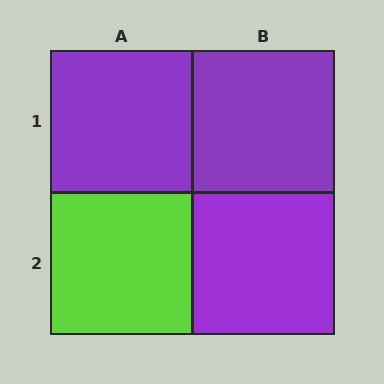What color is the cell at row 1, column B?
Purple.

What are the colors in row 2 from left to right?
Lime, purple.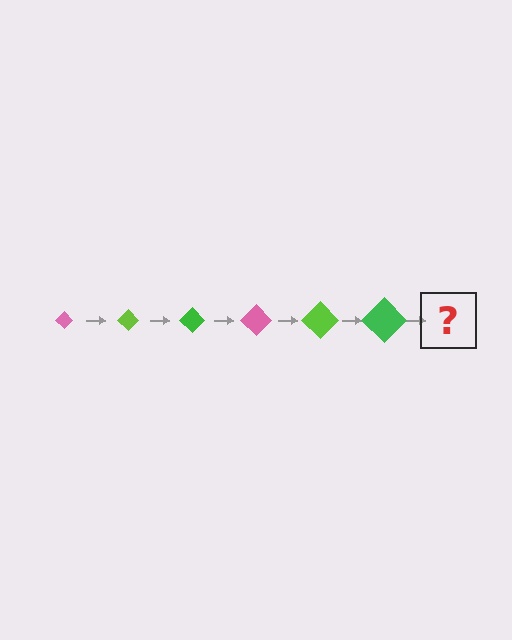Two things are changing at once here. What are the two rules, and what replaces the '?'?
The two rules are that the diamond grows larger each step and the color cycles through pink, lime, and green. The '?' should be a pink diamond, larger than the previous one.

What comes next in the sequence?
The next element should be a pink diamond, larger than the previous one.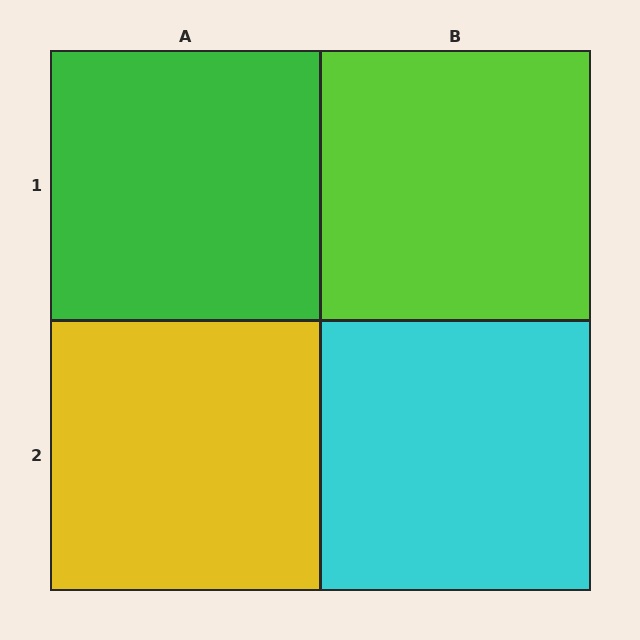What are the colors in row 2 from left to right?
Yellow, cyan.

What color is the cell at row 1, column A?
Green.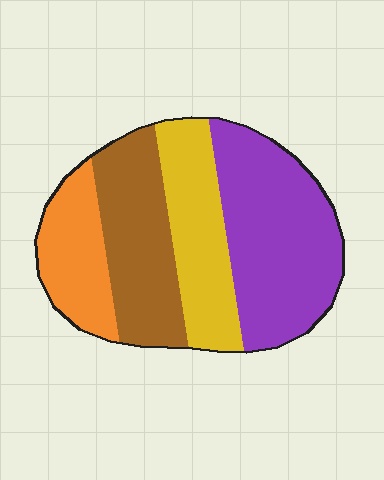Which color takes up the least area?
Orange, at roughly 15%.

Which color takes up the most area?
Purple, at roughly 35%.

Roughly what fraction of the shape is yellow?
Yellow takes up about one fifth (1/5) of the shape.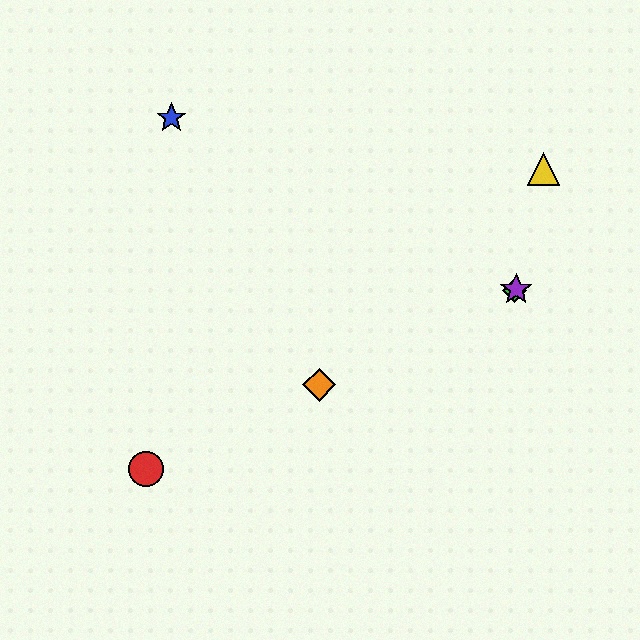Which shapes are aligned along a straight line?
The red circle, the green diamond, the purple star, the orange diamond are aligned along a straight line.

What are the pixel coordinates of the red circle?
The red circle is at (146, 469).